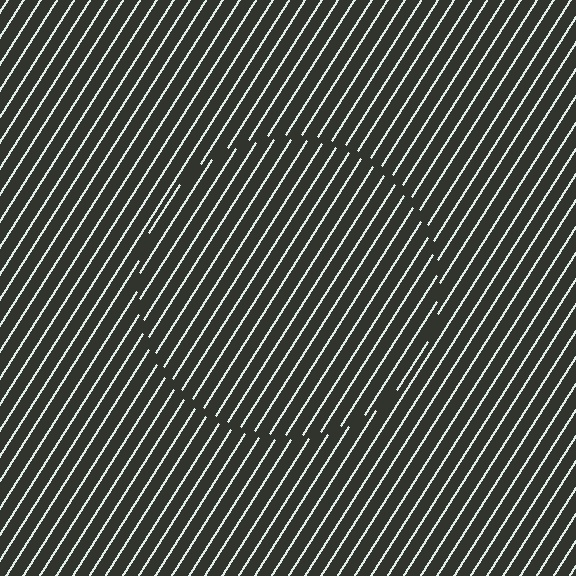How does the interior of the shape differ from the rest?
The interior of the shape contains the same grating, shifted by half a period — the contour is defined by the phase discontinuity where line-ends from the inner and outer gratings abut.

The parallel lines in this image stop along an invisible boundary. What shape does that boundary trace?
An illusory circle. The interior of the shape contains the same grating, shifted by half a period — the contour is defined by the phase discontinuity where line-ends from the inner and outer gratings abut.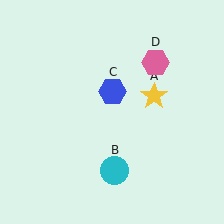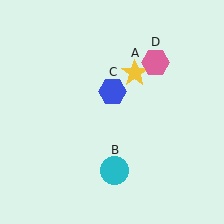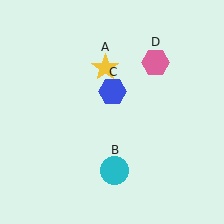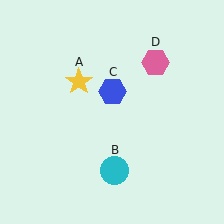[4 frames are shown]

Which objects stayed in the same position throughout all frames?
Cyan circle (object B) and blue hexagon (object C) and pink hexagon (object D) remained stationary.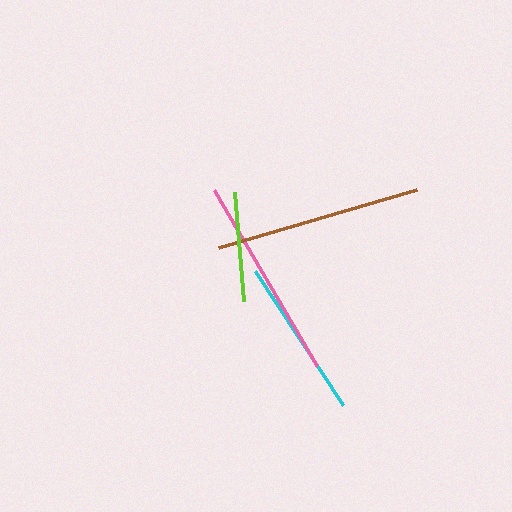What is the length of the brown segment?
The brown segment is approximately 206 pixels long.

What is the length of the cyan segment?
The cyan segment is approximately 160 pixels long.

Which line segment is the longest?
The brown line is the longest at approximately 206 pixels.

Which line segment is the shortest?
The lime line is the shortest at approximately 109 pixels.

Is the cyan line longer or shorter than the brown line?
The brown line is longer than the cyan line.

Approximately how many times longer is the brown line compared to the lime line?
The brown line is approximately 1.9 times the length of the lime line.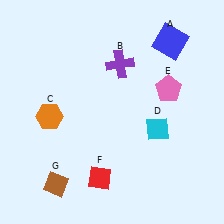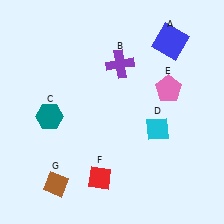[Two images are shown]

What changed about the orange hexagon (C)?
In Image 1, C is orange. In Image 2, it changed to teal.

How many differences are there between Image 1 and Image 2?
There is 1 difference between the two images.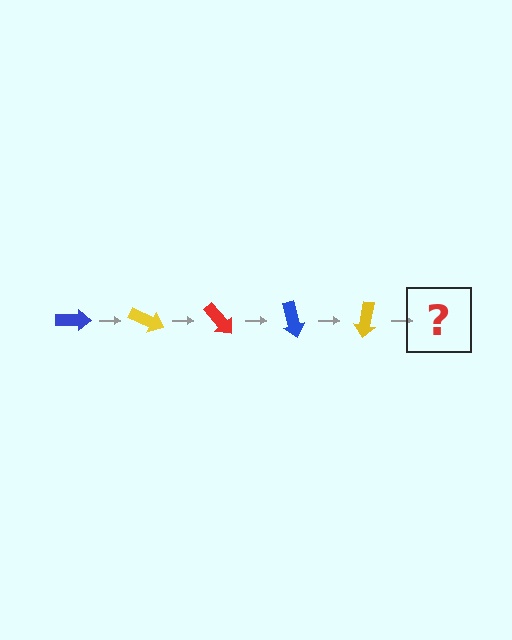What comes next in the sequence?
The next element should be a red arrow, rotated 125 degrees from the start.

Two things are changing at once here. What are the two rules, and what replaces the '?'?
The two rules are that it rotates 25 degrees each step and the color cycles through blue, yellow, and red. The '?' should be a red arrow, rotated 125 degrees from the start.